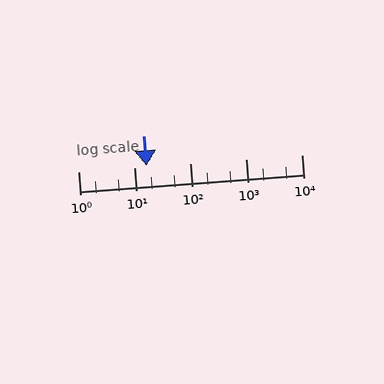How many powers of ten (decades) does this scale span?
The scale spans 4 decades, from 1 to 10000.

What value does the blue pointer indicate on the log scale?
The pointer indicates approximately 17.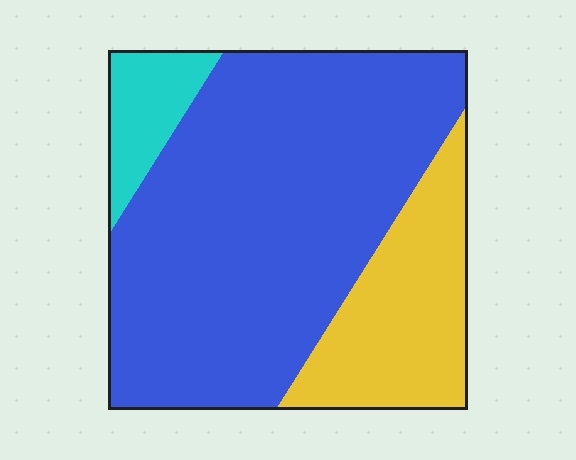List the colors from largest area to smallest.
From largest to smallest: blue, yellow, cyan.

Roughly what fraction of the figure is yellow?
Yellow takes up between a sixth and a third of the figure.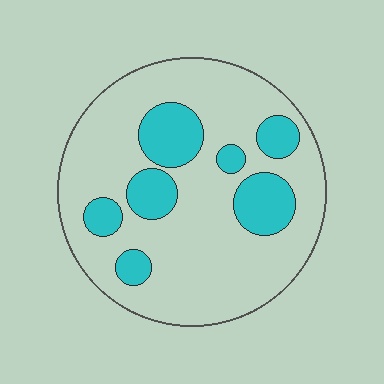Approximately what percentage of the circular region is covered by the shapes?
Approximately 25%.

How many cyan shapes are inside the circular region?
7.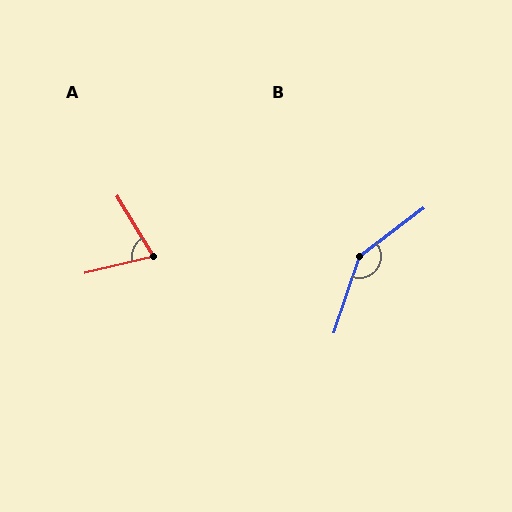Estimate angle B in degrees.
Approximately 146 degrees.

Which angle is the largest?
B, at approximately 146 degrees.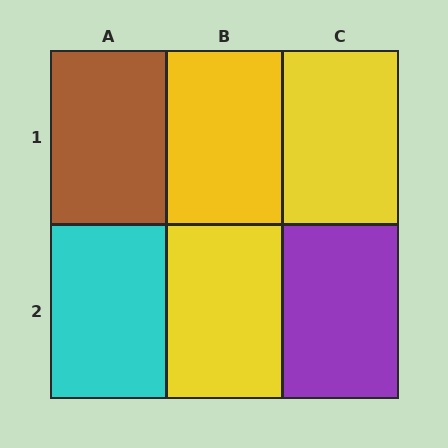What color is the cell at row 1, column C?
Yellow.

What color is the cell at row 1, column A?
Brown.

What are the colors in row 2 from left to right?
Cyan, yellow, purple.